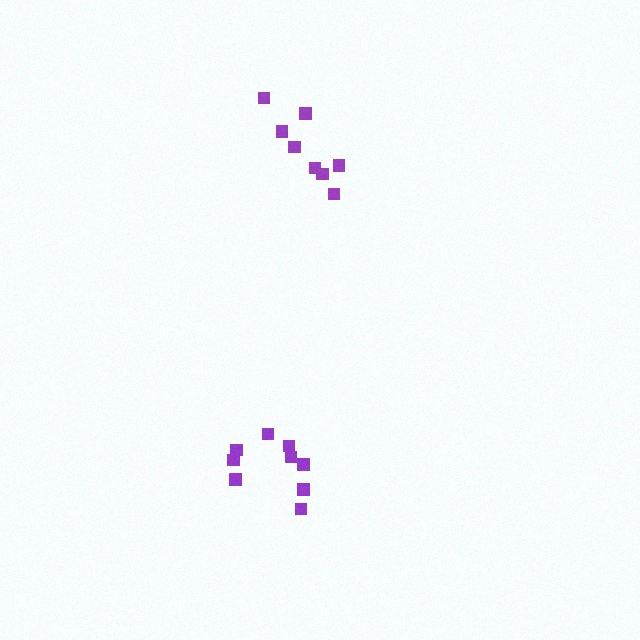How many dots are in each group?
Group 1: 9 dots, Group 2: 8 dots (17 total).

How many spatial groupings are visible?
There are 2 spatial groupings.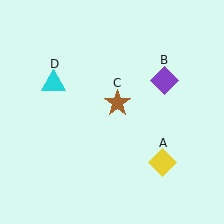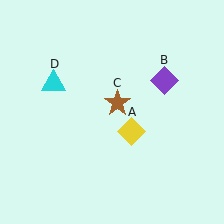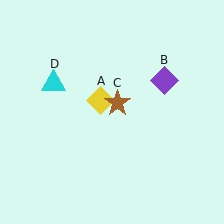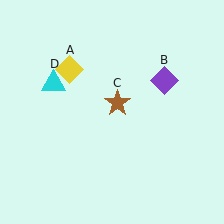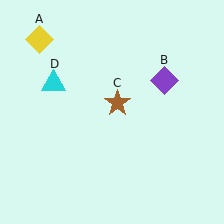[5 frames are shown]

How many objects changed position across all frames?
1 object changed position: yellow diamond (object A).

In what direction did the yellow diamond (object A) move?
The yellow diamond (object A) moved up and to the left.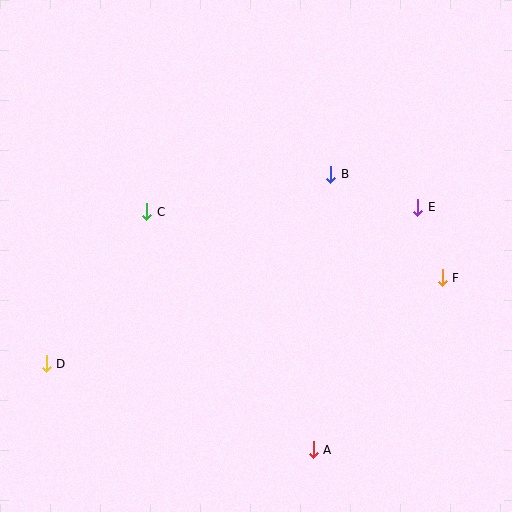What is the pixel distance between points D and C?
The distance between D and C is 182 pixels.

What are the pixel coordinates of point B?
Point B is at (331, 174).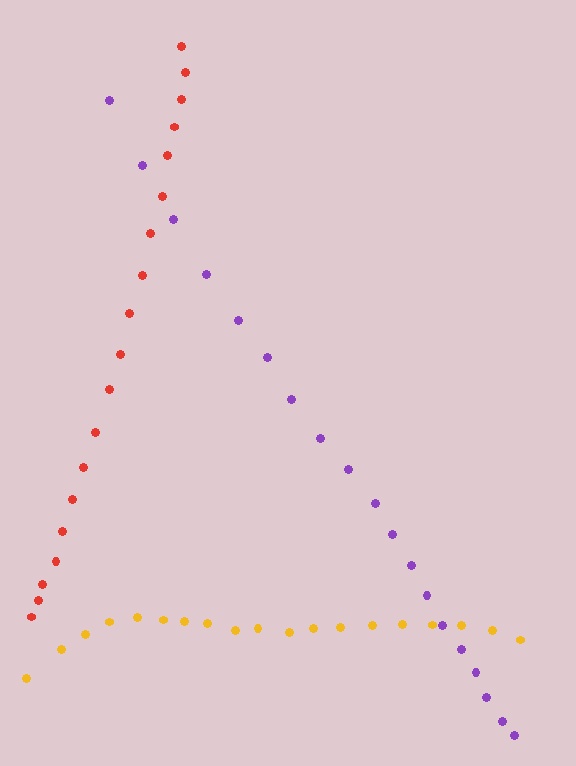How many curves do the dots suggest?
There are 3 distinct paths.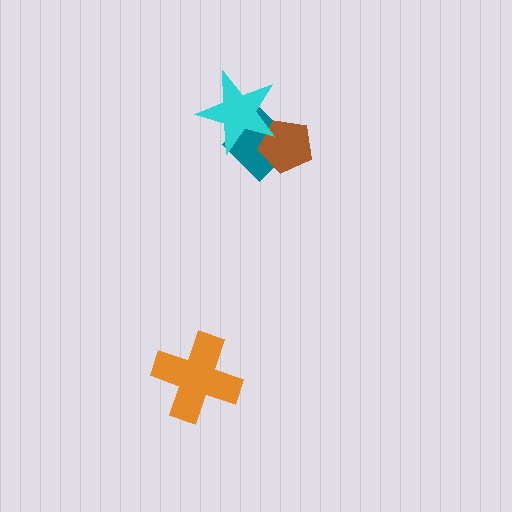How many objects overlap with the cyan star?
2 objects overlap with the cyan star.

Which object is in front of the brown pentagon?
The cyan star is in front of the brown pentagon.